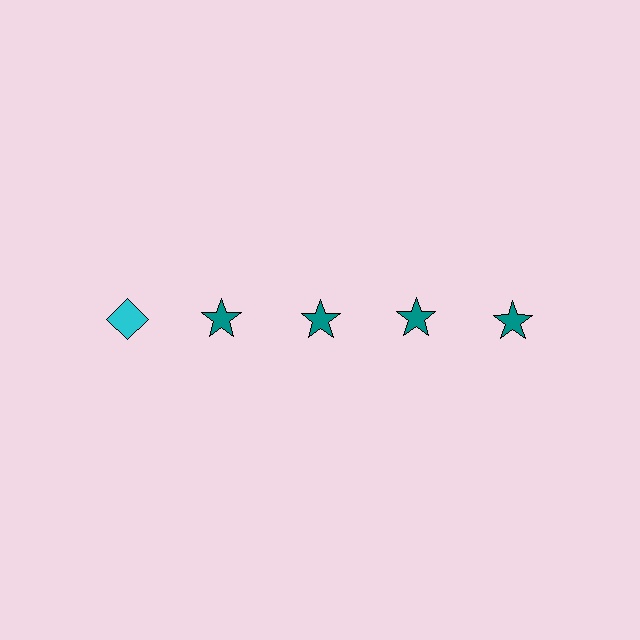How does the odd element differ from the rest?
It differs in both color (cyan instead of teal) and shape (diamond instead of star).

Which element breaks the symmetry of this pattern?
The cyan diamond in the top row, leftmost column breaks the symmetry. All other shapes are teal stars.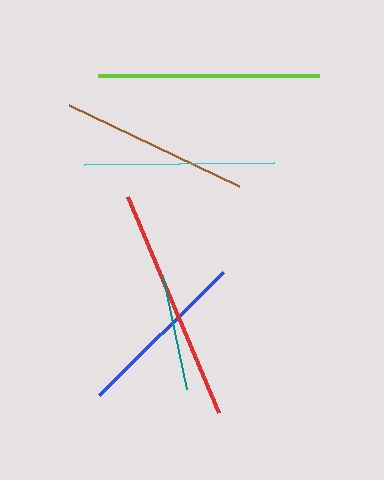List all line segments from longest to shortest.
From longest to shortest: red, lime, cyan, brown, blue, teal.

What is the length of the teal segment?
The teal segment is approximately 116 pixels long.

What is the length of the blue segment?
The blue segment is approximately 175 pixels long.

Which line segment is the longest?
The red line is the longest at approximately 234 pixels.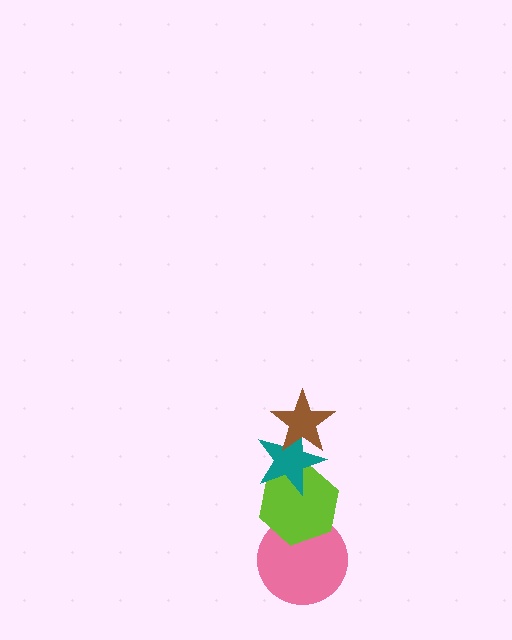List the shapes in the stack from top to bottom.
From top to bottom: the brown star, the teal star, the lime hexagon, the pink circle.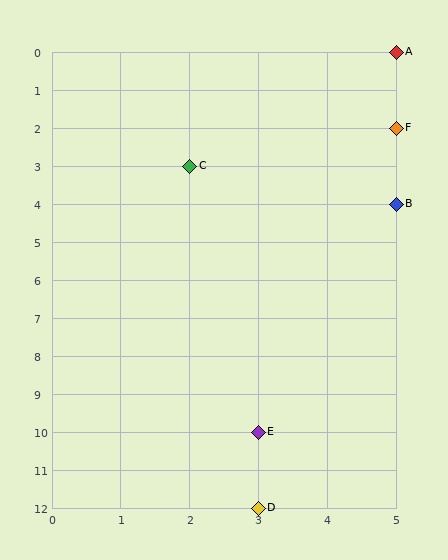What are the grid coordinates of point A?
Point A is at grid coordinates (5, 0).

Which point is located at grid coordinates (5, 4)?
Point B is at (5, 4).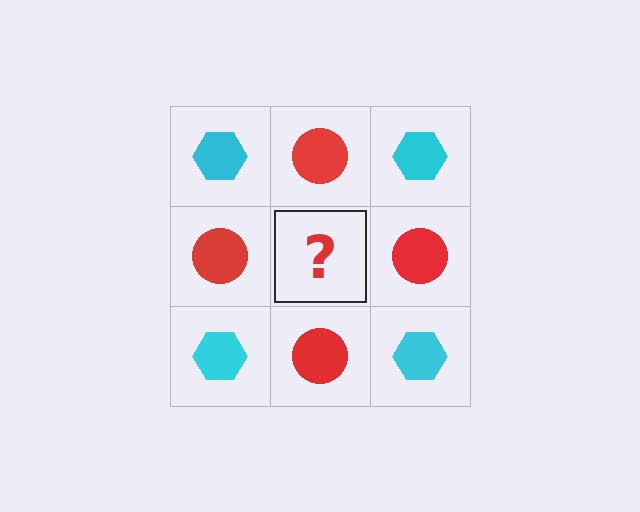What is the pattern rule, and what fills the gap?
The rule is that it alternates cyan hexagon and red circle in a checkerboard pattern. The gap should be filled with a cyan hexagon.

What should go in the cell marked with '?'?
The missing cell should contain a cyan hexagon.